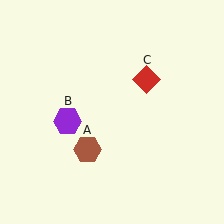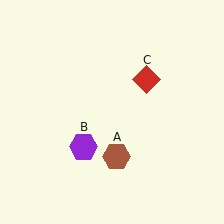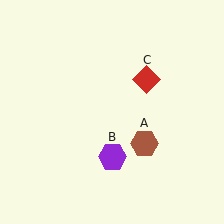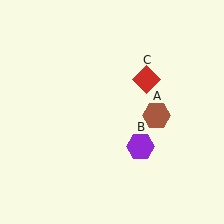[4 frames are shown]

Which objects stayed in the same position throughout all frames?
Red diamond (object C) remained stationary.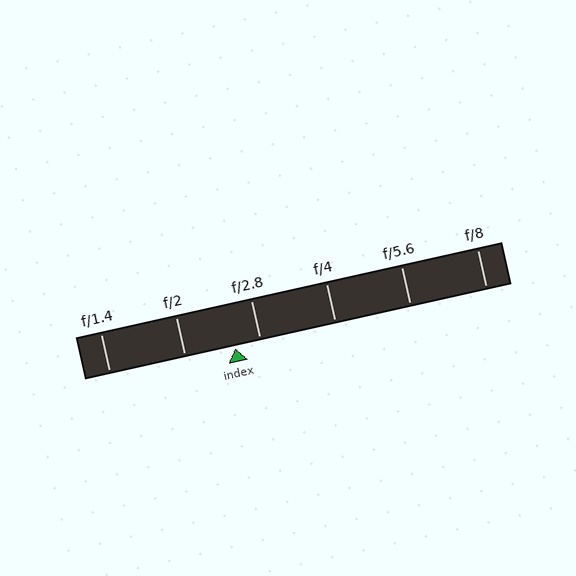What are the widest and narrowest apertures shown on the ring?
The widest aperture shown is f/1.4 and the narrowest is f/8.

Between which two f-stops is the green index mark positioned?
The index mark is between f/2 and f/2.8.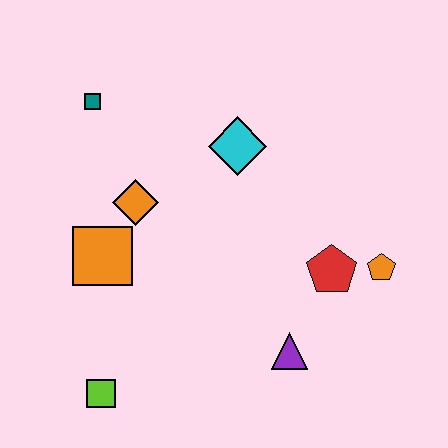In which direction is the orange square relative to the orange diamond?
The orange square is below the orange diamond.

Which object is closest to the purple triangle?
The red pentagon is closest to the purple triangle.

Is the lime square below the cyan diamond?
Yes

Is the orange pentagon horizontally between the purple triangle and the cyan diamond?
No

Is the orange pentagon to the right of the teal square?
Yes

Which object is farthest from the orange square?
The orange pentagon is farthest from the orange square.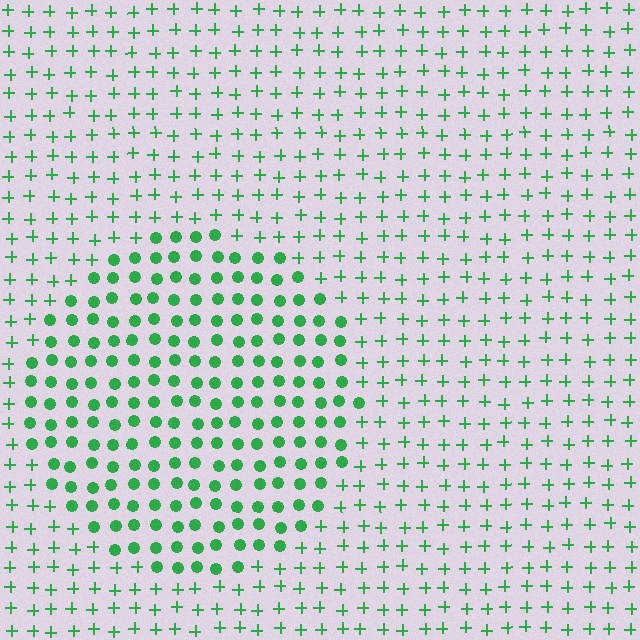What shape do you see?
I see a circle.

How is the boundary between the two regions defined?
The boundary is defined by a change in element shape: circles inside vs. plus signs outside. All elements share the same color and spacing.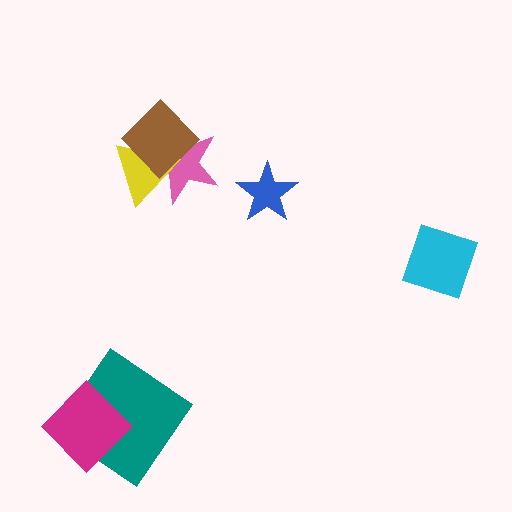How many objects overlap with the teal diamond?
1 object overlaps with the teal diamond.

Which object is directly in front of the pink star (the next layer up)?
The yellow triangle is directly in front of the pink star.